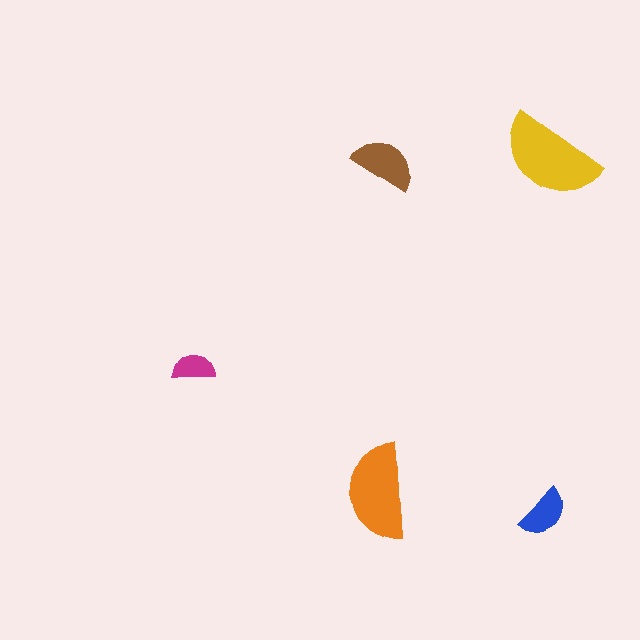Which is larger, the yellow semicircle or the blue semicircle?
The yellow one.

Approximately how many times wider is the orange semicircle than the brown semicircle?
About 1.5 times wider.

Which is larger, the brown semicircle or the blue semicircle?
The brown one.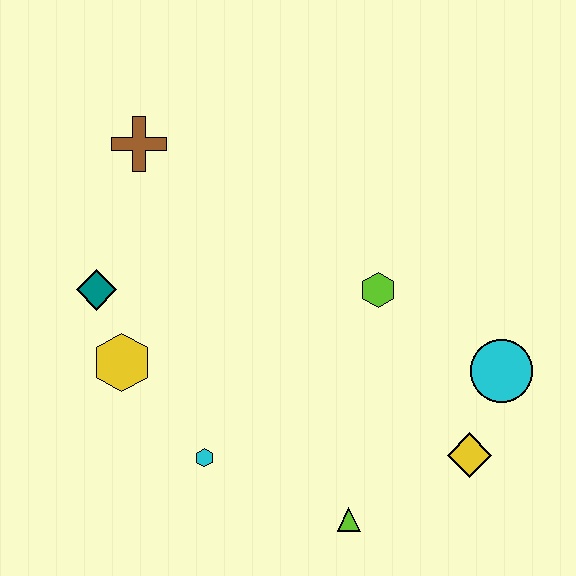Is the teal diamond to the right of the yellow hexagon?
No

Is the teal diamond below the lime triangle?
No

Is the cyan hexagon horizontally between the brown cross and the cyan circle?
Yes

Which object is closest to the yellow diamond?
The cyan circle is closest to the yellow diamond.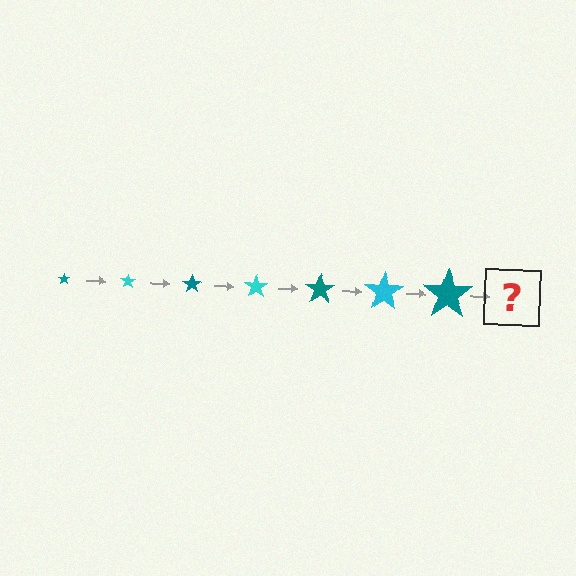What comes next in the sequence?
The next element should be a cyan star, larger than the previous one.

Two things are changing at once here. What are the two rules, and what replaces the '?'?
The two rules are that the star grows larger each step and the color cycles through teal and cyan. The '?' should be a cyan star, larger than the previous one.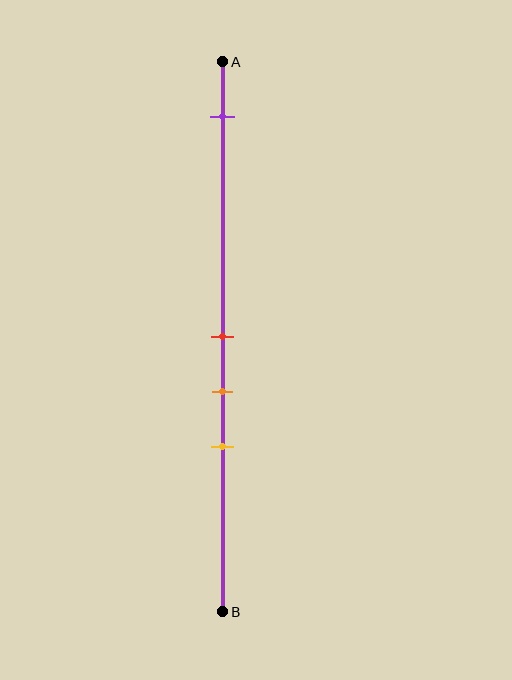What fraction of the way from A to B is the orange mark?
The orange mark is approximately 60% (0.6) of the way from A to B.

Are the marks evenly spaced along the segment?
No, the marks are not evenly spaced.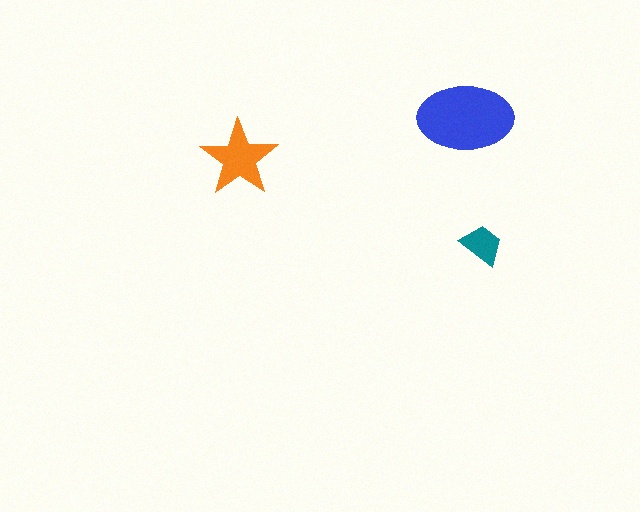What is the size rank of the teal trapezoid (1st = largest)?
3rd.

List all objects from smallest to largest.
The teal trapezoid, the orange star, the blue ellipse.